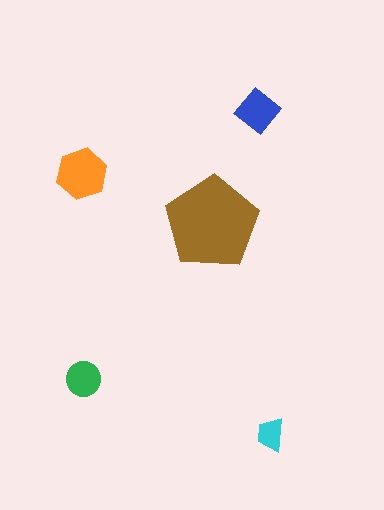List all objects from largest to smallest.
The brown pentagon, the orange hexagon, the blue diamond, the green circle, the cyan trapezoid.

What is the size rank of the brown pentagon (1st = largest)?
1st.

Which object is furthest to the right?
The cyan trapezoid is rightmost.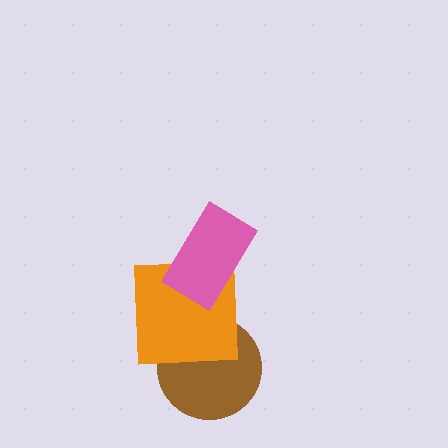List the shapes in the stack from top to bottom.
From top to bottom: the pink rectangle, the orange square, the brown circle.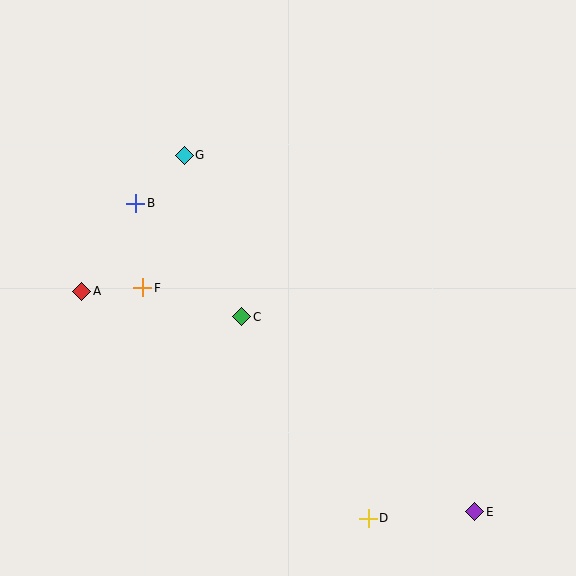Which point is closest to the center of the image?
Point C at (242, 317) is closest to the center.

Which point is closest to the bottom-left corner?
Point A is closest to the bottom-left corner.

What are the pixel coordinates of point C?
Point C is at (242, 317).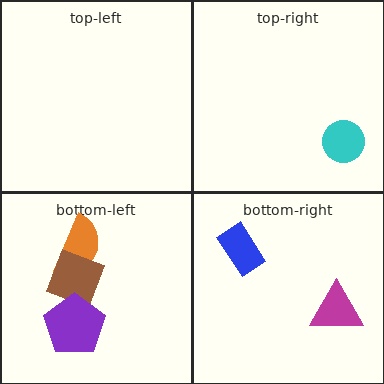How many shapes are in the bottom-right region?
2.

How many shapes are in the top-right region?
1.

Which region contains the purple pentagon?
The bottom-left region.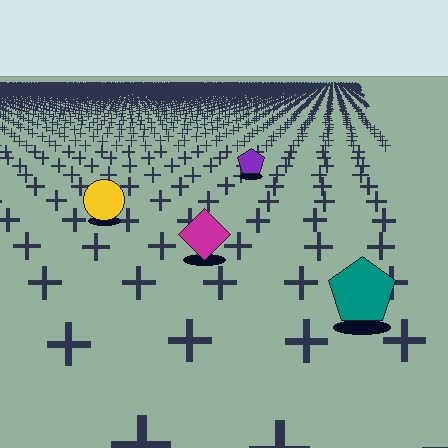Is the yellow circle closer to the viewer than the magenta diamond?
No. The magenta diamond is closer — you can tell from the texture gradient: the ground texture is coarser near it.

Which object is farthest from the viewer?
The purple pentagon is farthest from the viewer. It appears smaller and the ground texture around it is denser.